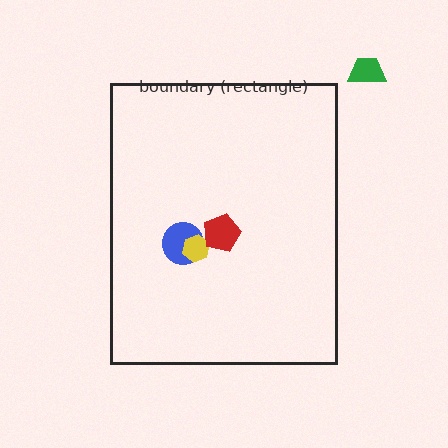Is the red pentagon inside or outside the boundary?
Inside.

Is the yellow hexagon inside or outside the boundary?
Inside.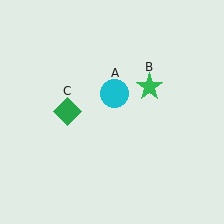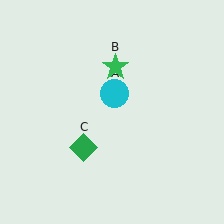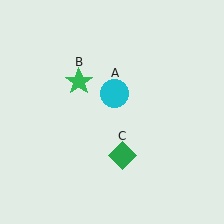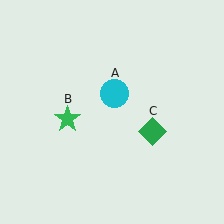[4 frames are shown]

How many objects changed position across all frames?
2 objects changed position: green star (object B), green diamond (object C).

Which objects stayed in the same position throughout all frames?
Cyan circle (object A) remained stationary.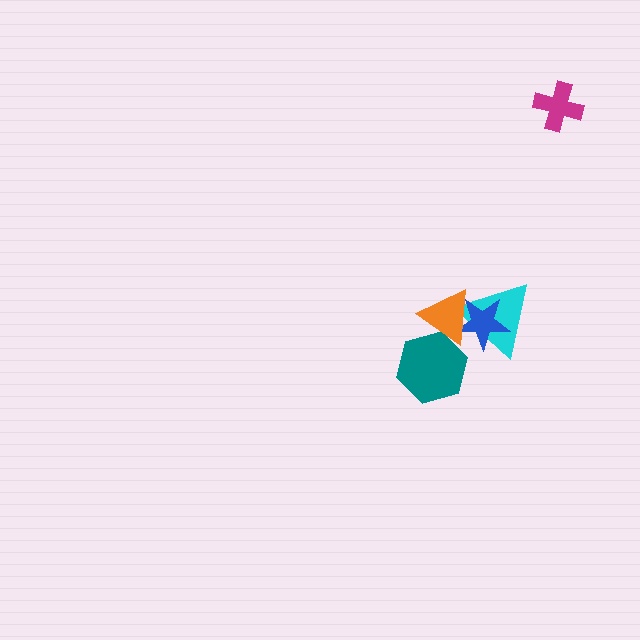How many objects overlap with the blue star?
2 objects overlap with the blue star.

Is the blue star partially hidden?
Yes, it is partially covered by another shape.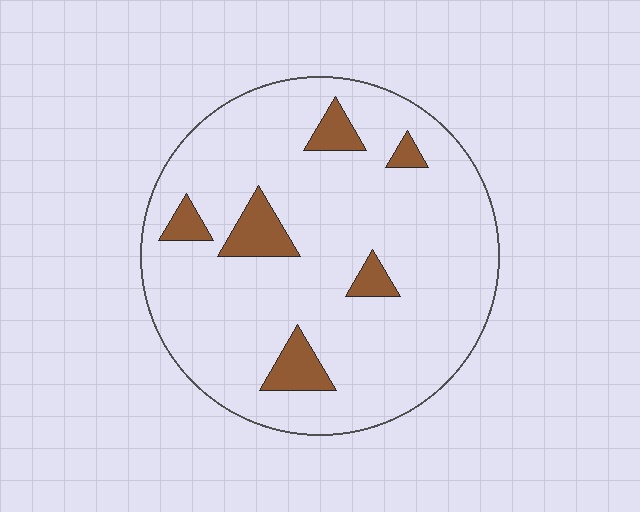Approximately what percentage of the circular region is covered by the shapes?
Approximately 10%.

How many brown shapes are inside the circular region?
6.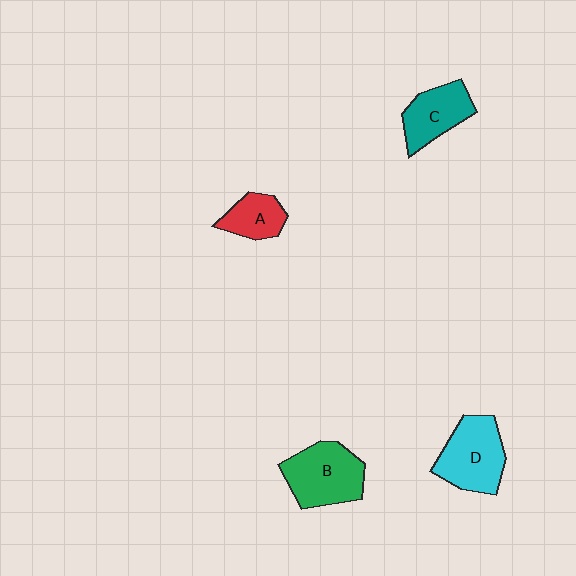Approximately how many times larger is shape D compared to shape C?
Approximately 1.3 times.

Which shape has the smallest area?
Shape A (red).